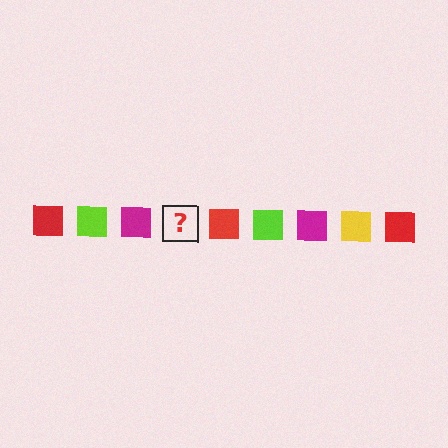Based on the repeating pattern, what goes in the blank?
The blank should be a yellow square.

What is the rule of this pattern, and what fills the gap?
The rule is that the pattern cycles through red, lime, magenta, yellow squares. The gap should be filled with a yellow square.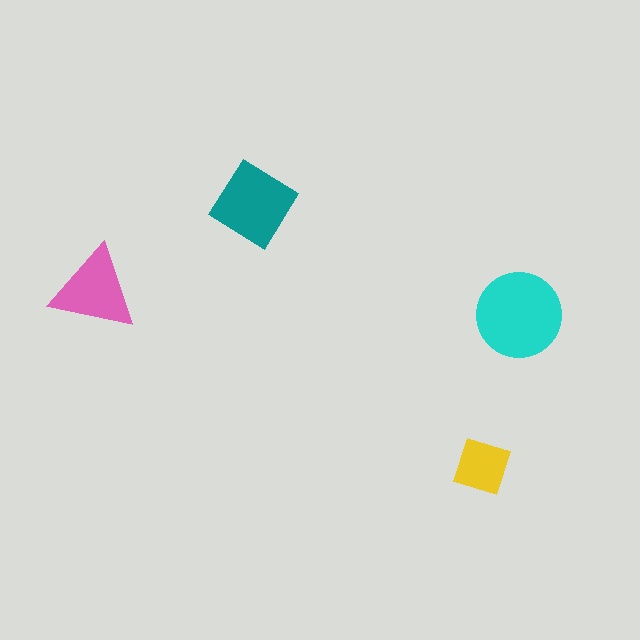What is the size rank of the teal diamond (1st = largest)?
2nd.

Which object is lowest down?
The yellow diamond is bottommost.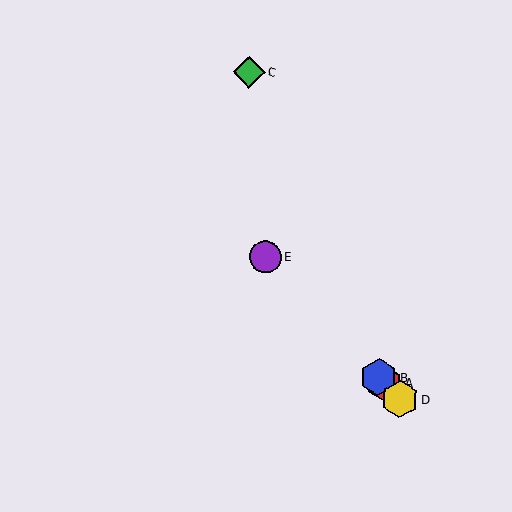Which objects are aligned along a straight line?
Objects A, B, D, E are aligned along a straight line.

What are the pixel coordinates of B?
Object B is at (379, 377).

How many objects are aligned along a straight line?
4 objects (A, B, D, E) are aligned along a straight line.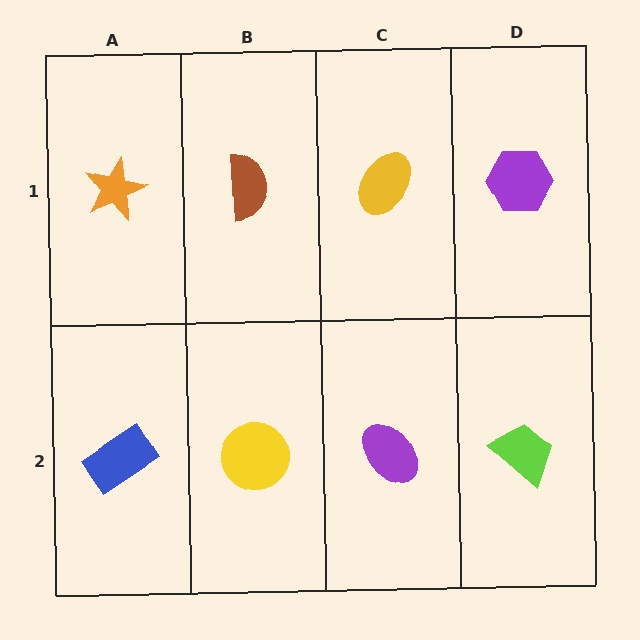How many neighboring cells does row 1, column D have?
2.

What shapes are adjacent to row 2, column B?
A brown semicircle (row 1, column B), a blue rectangle (row 2, column A), a purple ellipse (row 2, column C).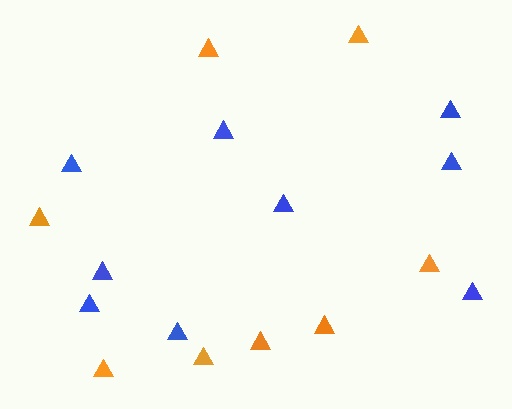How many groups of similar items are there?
There are 2 groups: one group of blue triangles (9) and one group of orange triangles (8).